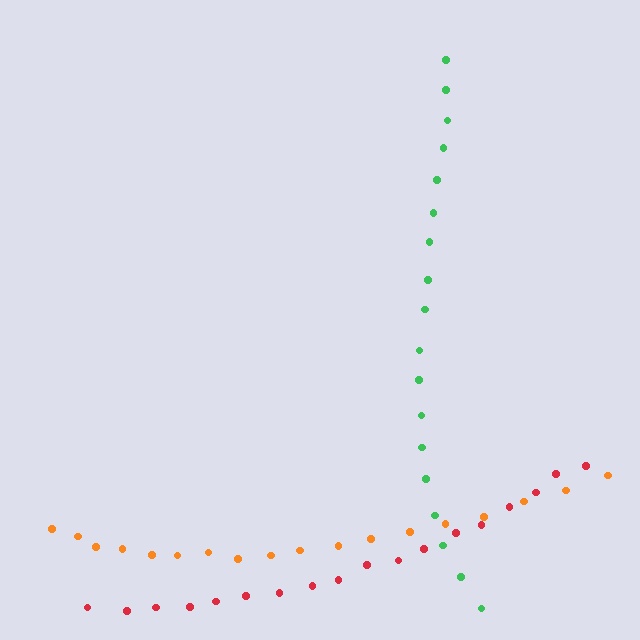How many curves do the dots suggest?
There are 3 distinct paths.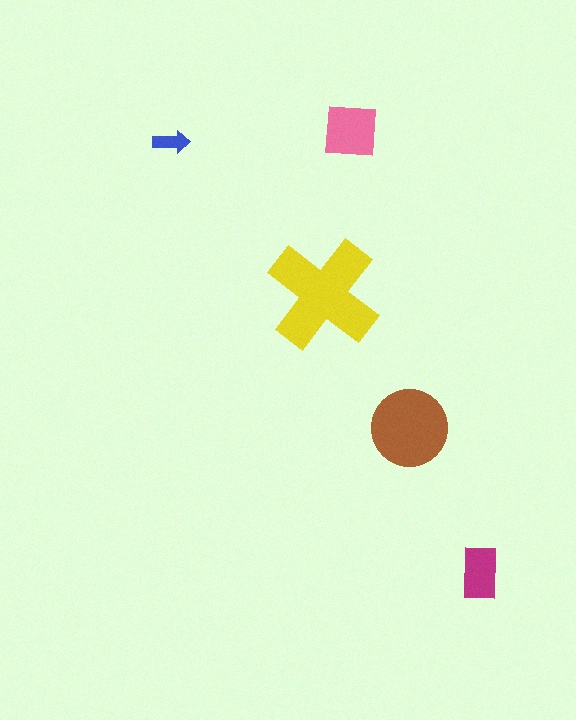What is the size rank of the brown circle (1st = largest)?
2nd.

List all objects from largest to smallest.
The yellow cross, the brown circle, the pink square, the magenta rectangle, the blue arrow.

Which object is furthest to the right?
The magenta rectangle is rightmost.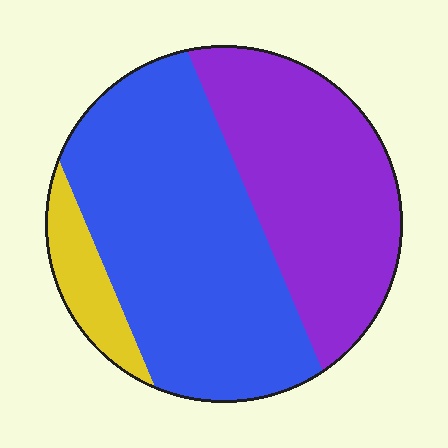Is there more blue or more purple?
Blue.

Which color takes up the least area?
Yellow, at roughly 10%.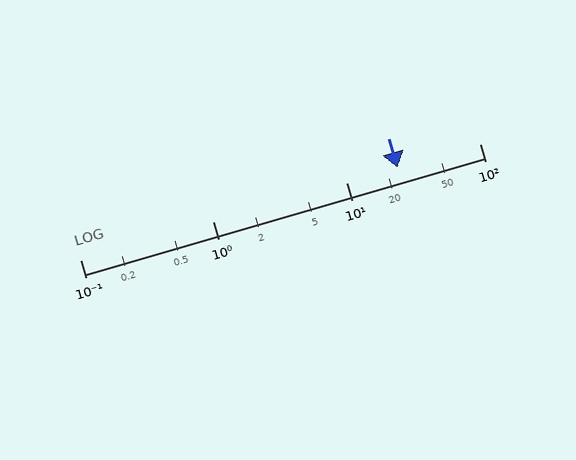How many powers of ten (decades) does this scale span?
The scale spans 3 decades, from 0.1 to 100.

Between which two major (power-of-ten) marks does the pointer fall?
The pointer is between 10 and 100.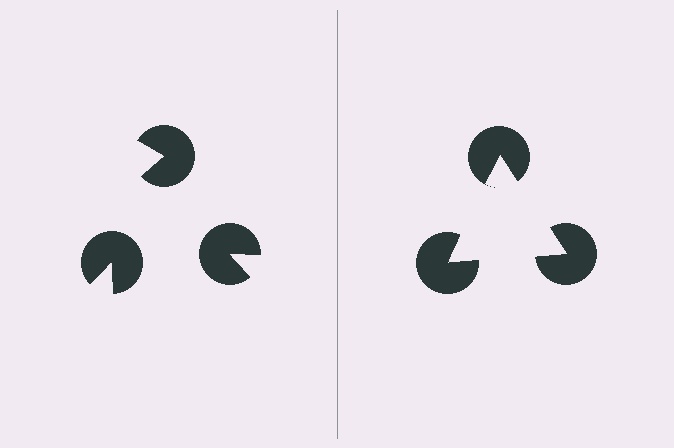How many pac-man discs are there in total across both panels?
6 — 3 on each side.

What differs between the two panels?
The pac-man discs are positioned identically on both sides; only the wedge orientations differ. On the right they align to a triangle; on the left they are misaligned.